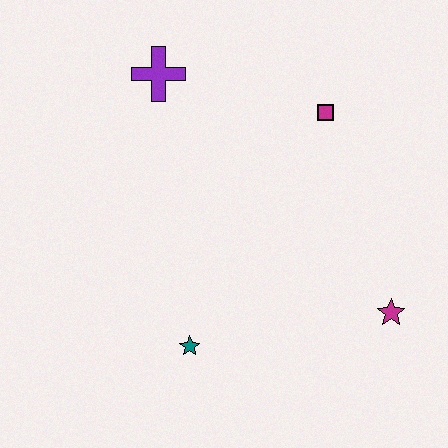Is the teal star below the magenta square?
Yes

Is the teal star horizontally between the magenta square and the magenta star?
No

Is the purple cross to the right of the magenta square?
No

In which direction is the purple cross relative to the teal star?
The purple cross is above the teal star.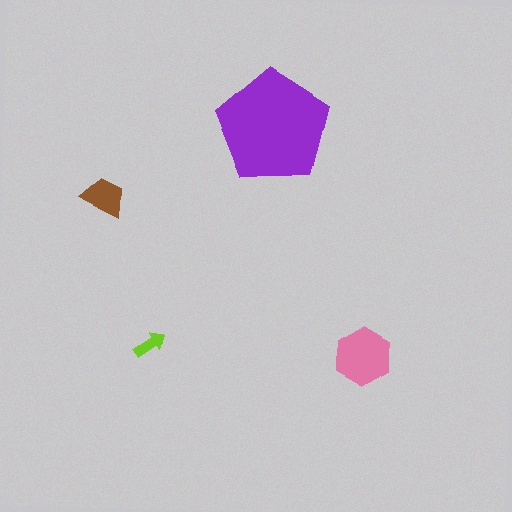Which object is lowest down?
The pink hexagon is bottommost.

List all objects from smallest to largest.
The lime arrow, the brown trapezoid, the pink hexagon, the purple pentagon.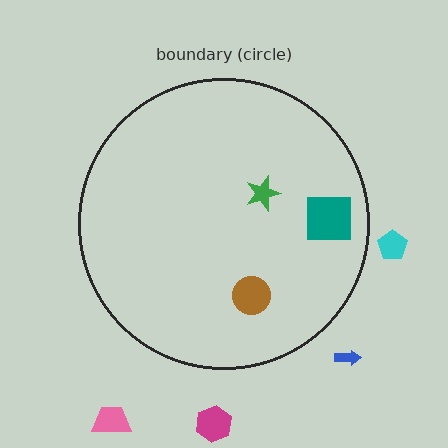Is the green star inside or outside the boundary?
Inside.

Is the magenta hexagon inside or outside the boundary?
Outside.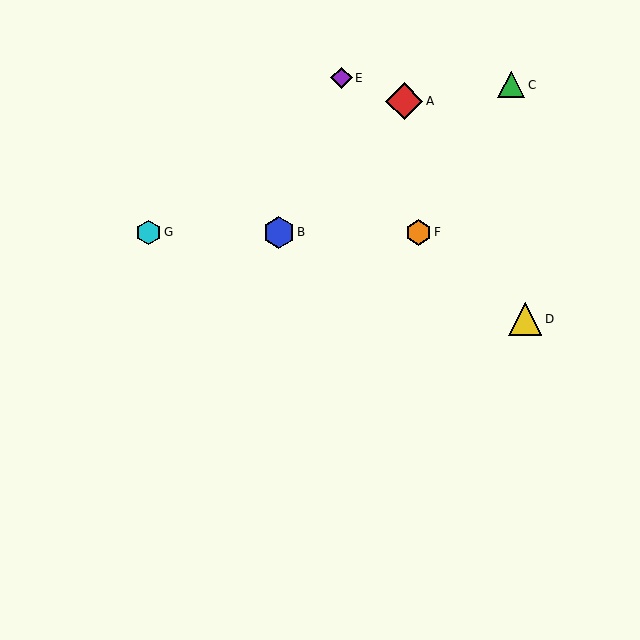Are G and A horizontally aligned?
No, G is at y≈233 and A is at y≈101.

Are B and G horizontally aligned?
Yes, both are at y≈233.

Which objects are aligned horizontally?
Objects B, F, G are aligned horizontally.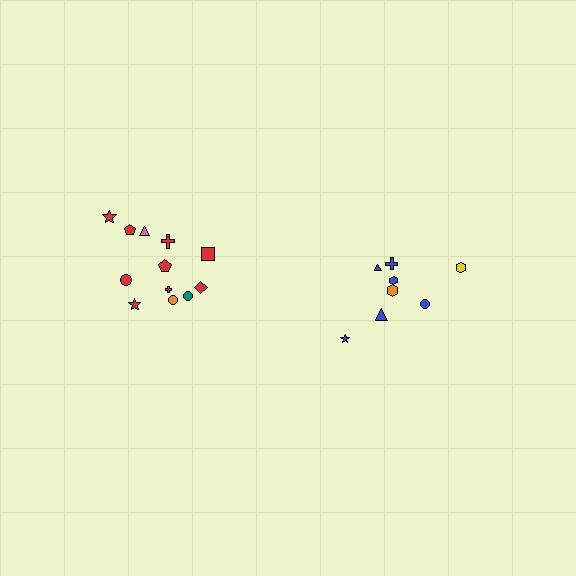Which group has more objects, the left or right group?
The left group.